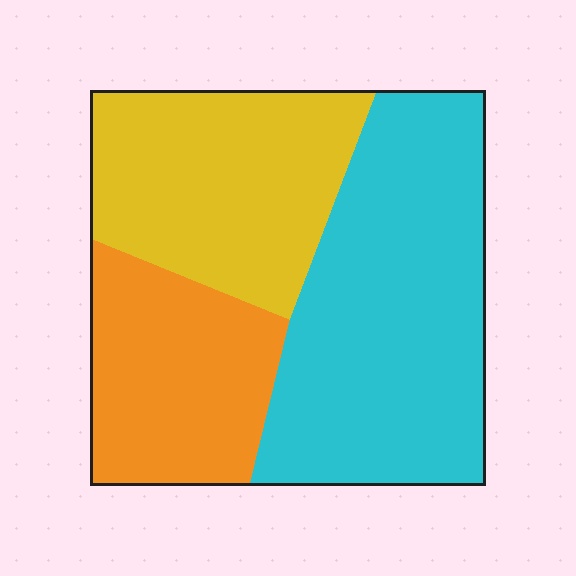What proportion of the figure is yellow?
Yellow covers 30% of the figure.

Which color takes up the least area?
Orange, at roughly 25%.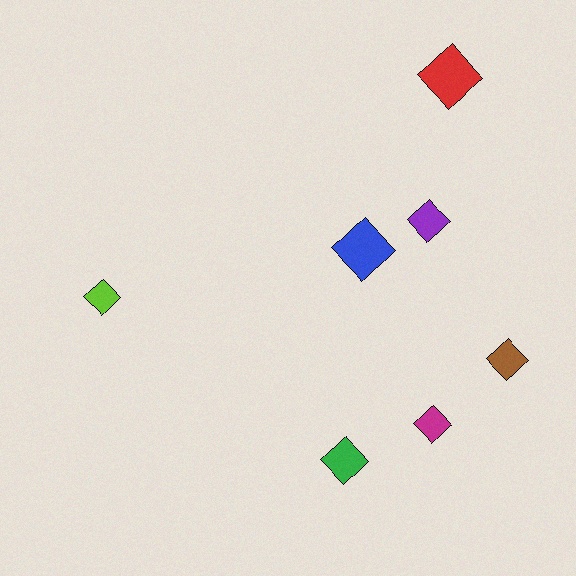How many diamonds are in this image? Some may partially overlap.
There are 7 diamonds.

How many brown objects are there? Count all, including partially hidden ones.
There is 1 brown object.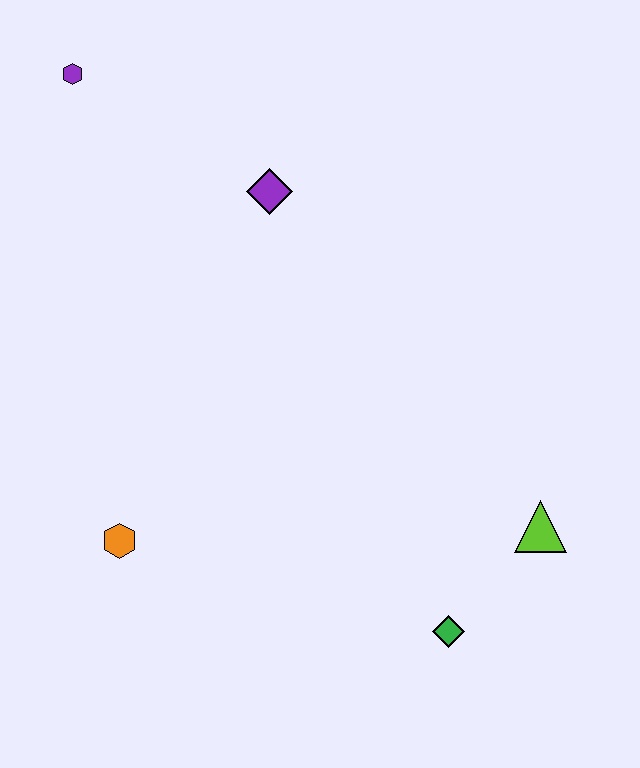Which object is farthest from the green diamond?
The purple hexagon is farthest from the green diamond.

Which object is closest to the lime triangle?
The green diamond is closest to the lime triangle.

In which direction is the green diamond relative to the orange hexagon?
The green diamond is to the right of the orange hexagon.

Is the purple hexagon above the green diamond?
Yes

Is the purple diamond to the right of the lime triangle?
No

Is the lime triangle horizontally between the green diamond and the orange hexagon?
No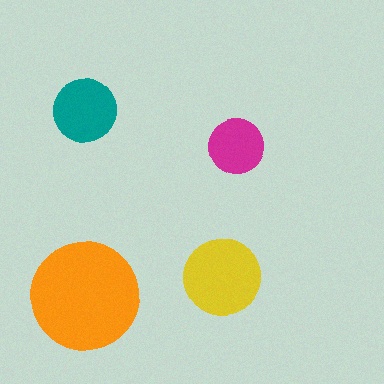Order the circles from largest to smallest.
the orange one, the yellow one, the teal one, the magenta one.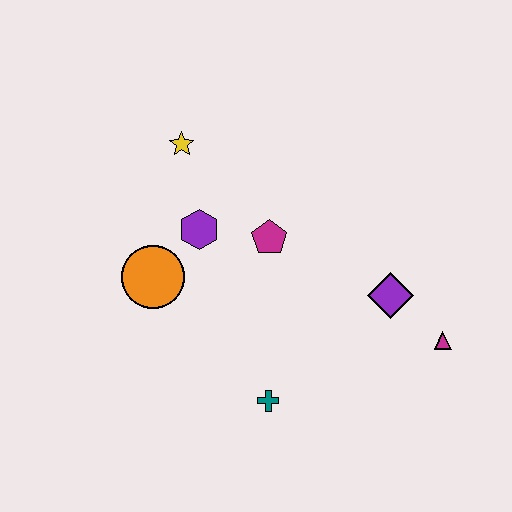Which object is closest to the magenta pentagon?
The purple hexagon is closest to the magenta pentagon.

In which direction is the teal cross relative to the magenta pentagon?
The teal cross is below the magenta pentagon.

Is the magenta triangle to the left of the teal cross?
No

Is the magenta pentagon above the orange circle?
Yes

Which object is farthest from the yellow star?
The magenta triangle is farthest from the yellow star.